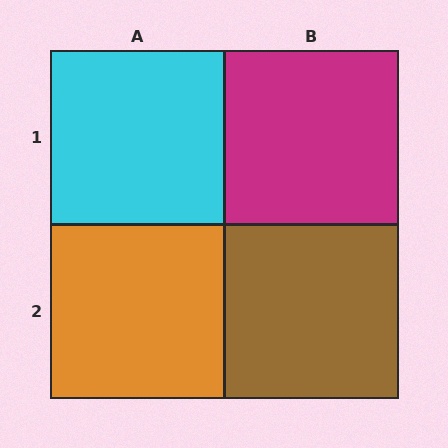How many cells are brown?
1 cell is brown.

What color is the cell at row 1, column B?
Magenta.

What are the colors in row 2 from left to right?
Orange, brown.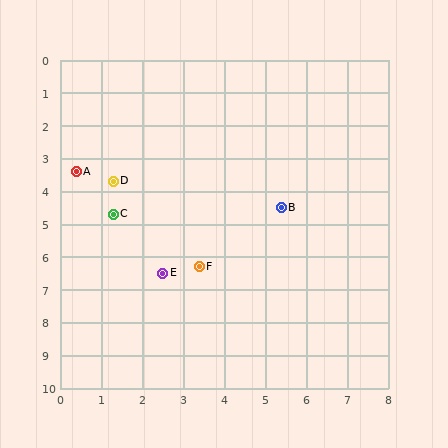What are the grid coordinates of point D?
Point D is at approximately (1.3, 3.7).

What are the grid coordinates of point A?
Point A is at approximately (0.4, 3.4).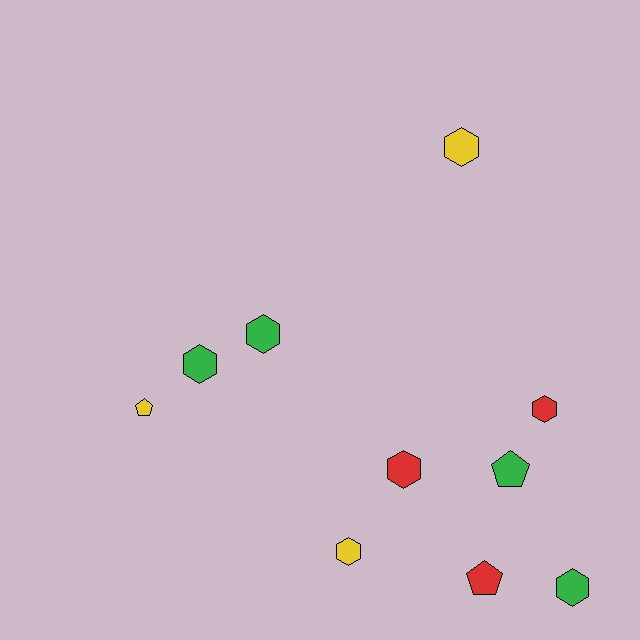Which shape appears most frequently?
Hexagon, with 7 objects.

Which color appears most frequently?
Green, with 4 objects.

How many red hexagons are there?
There are 2 red hexagons.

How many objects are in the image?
There are 10 objects.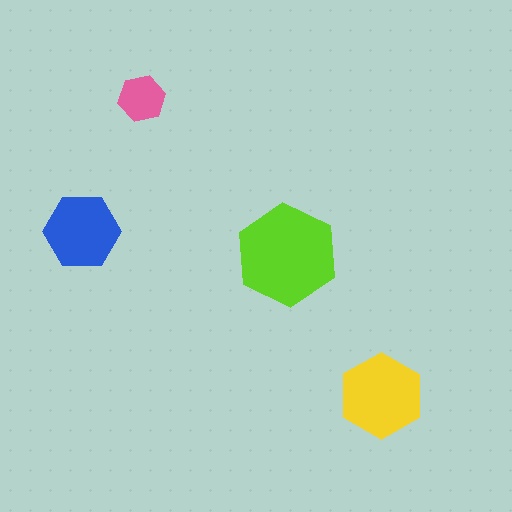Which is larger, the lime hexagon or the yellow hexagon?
The lime one.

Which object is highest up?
The pink hexagon is topmost.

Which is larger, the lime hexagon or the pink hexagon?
The lime one.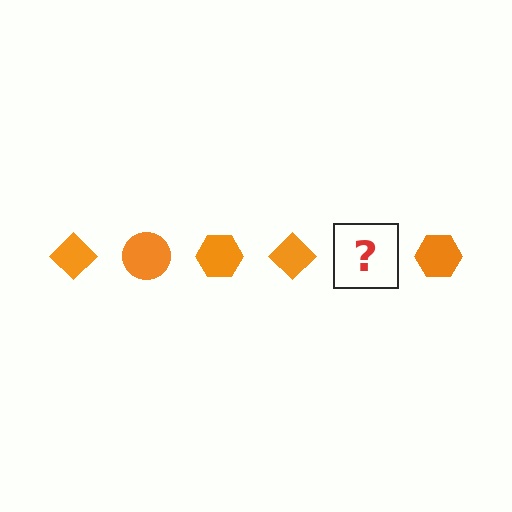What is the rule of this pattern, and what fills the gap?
The rule is that the pattern cycles through diamond, circle, hexagon shapes in orange. The gap should be filled with an orange circle.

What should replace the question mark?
The question mark should be replaced with an orange circle.